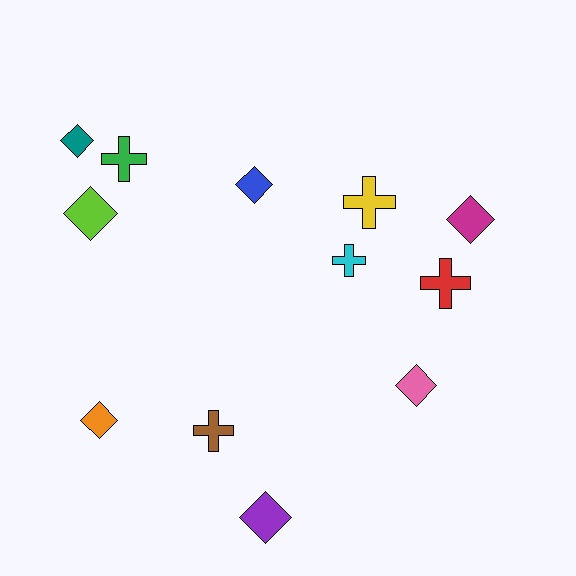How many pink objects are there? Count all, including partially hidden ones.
There is 1 pink object.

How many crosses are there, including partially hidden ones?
There are 5 crosses.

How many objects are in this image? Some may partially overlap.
There are 12 objects.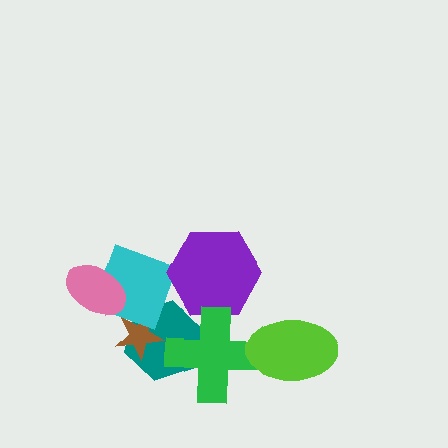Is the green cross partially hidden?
Yes, it is partially covered by another shape.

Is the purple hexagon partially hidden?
Yes, it is partially covered by another shape.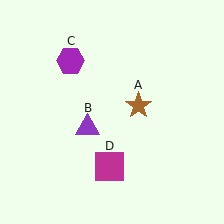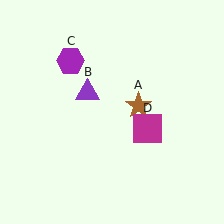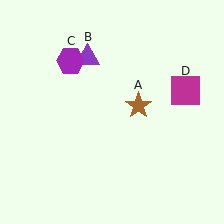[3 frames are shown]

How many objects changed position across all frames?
2 objects changed position: purple triangle (object B), magenta square (object D).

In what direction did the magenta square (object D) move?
The magenta square (object D) moved up and to the right.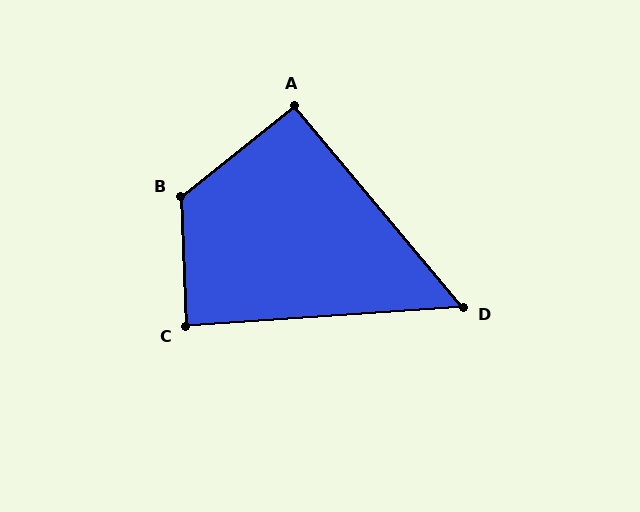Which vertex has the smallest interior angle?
D, at approximately 54 degrees.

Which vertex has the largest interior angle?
B, at approximately 126 degrees.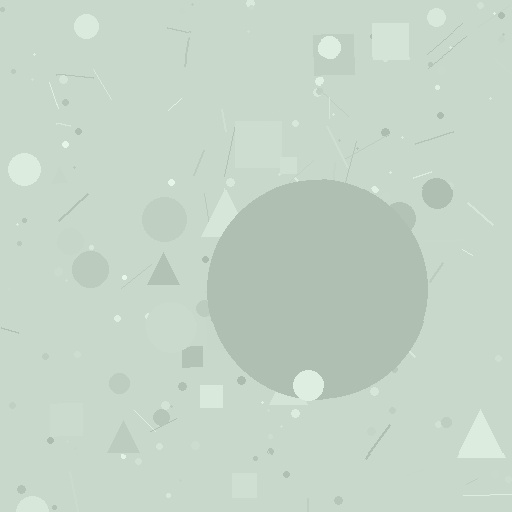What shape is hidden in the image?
A circle is hidden in the image.